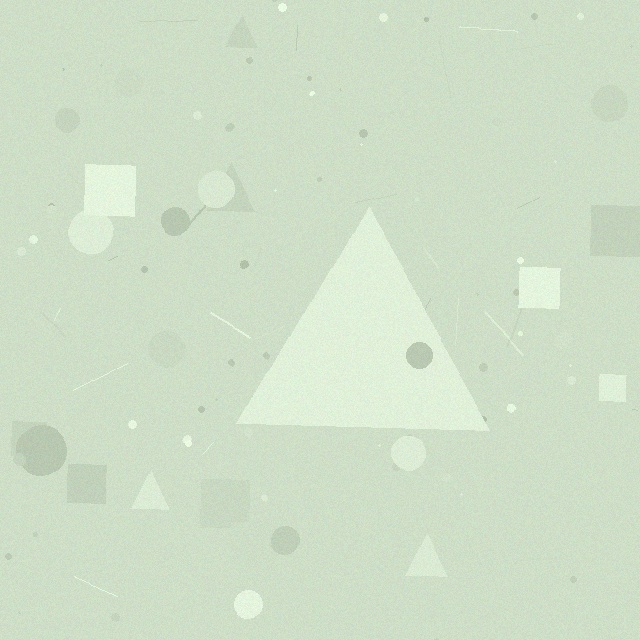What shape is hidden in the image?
A triangle is hidden in the image.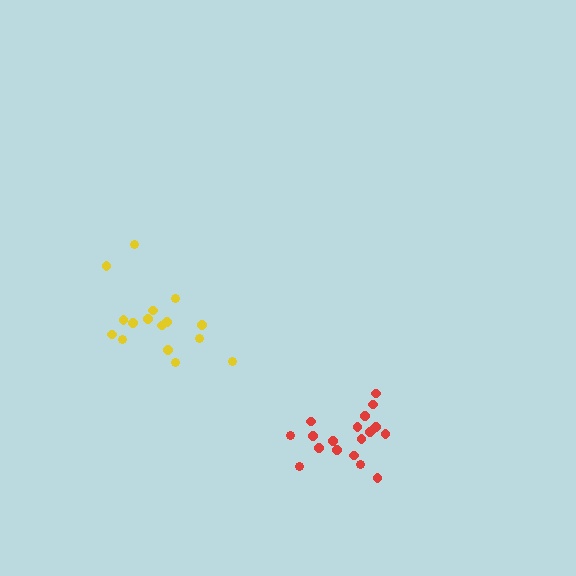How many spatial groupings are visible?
There are 2 spatial groupings.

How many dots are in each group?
Group 1: 19 dots, Group 2: 16 dots (35 total).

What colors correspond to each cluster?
The clusters are colored: red, yellow.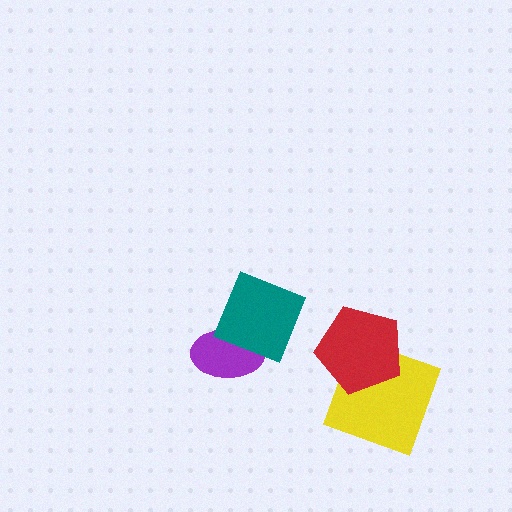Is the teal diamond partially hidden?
No, no other shape covers it.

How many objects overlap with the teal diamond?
1 object overlaps with the teal diamond.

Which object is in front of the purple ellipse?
The teal diamond is in front of the purple ellipse.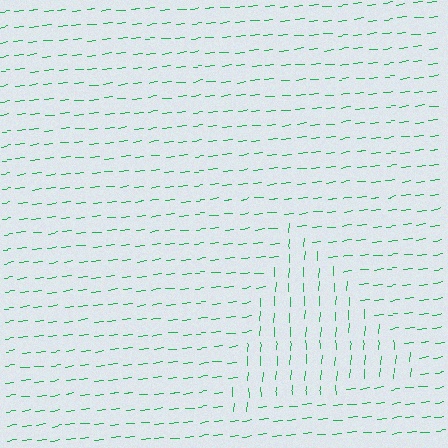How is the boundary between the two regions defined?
The boundary is defined purely by a change in line orientation (approximately 79 degrees difference). All lines are the same color and thickness.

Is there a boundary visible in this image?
Yes, there is a texture boundary formed by a change in line orientation.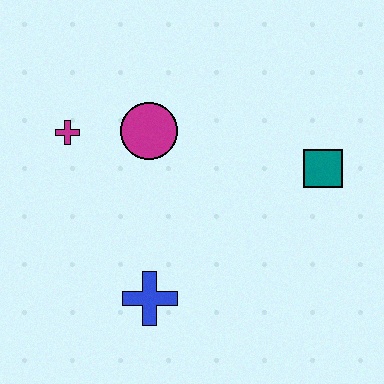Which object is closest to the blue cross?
The magenta circle is closest to the blue cross.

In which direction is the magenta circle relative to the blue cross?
The magenta circle is above the blue cross.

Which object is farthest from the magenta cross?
The teal square is farthest from the magenta cross.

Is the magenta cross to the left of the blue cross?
Yes